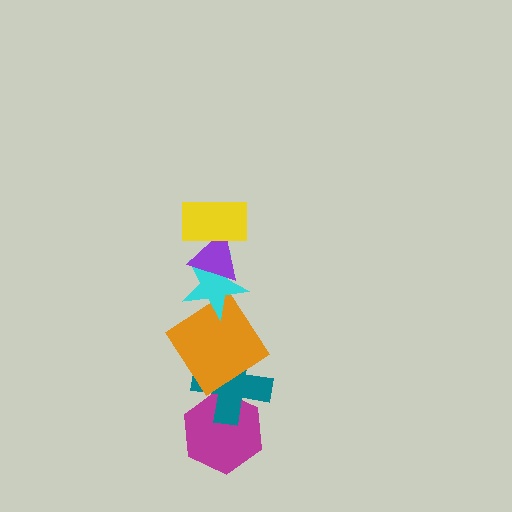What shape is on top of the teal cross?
The orange diamond is on top of the teal cross.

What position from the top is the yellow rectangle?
The yellow rectangle is 1st from the top.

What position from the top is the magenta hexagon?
The magenta hexagon is 6th from the top.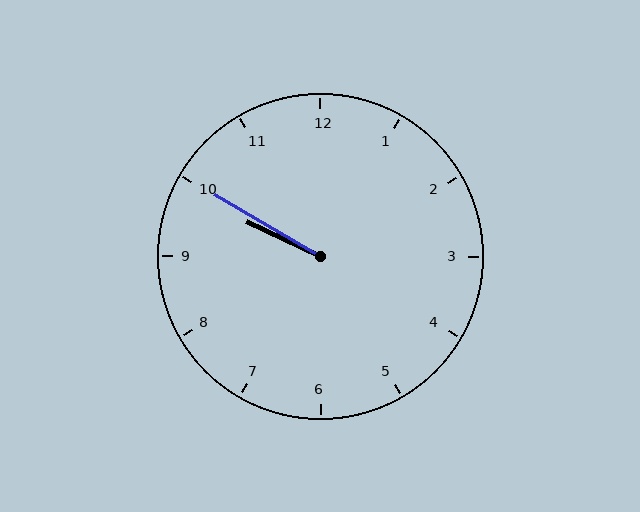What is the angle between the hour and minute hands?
Approximately 5 degrees.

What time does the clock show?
9:50.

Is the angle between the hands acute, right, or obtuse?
It is acute.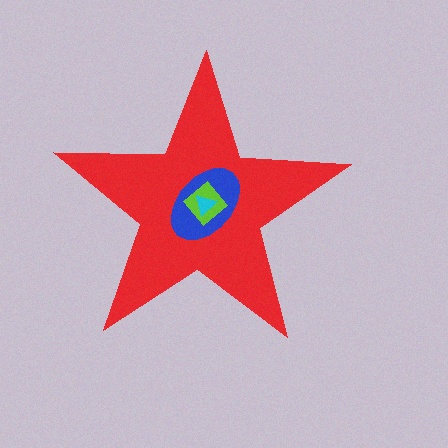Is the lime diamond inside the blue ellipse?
Yes.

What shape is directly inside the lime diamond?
The cyan triangle.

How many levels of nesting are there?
4.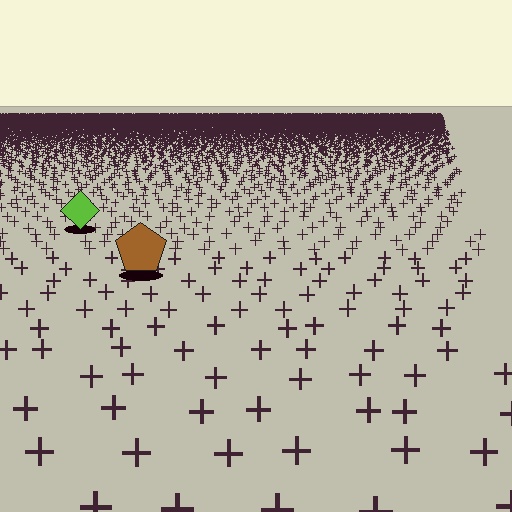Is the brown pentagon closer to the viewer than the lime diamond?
Yes. The brown pentagon is closer — you can tell from the texture gradient: the ground texture is coarser near it.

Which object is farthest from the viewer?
The lime diamond is farthest from the viewer. It appears smaller and the ground texture around it is denser.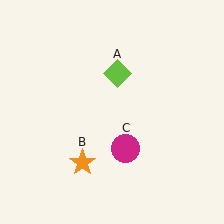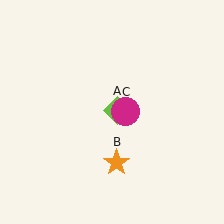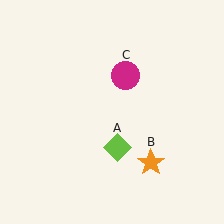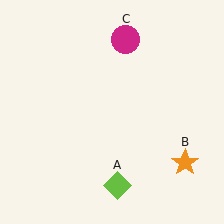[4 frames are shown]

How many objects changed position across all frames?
3 objects changed position: lime diamond (object A), orange star (object B), magenta circle (object C).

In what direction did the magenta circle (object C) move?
The magenta circle (object C) moved up.